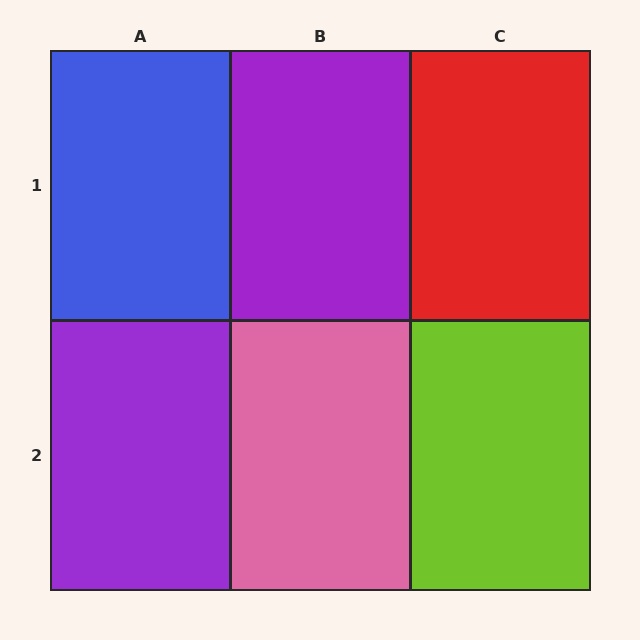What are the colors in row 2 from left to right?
Purple, pink, lime.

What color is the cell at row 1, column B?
Purple.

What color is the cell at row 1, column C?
Red.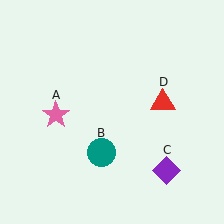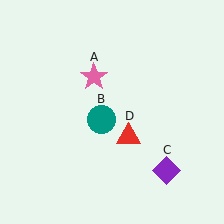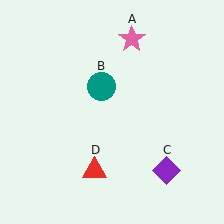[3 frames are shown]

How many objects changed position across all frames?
3 objects changed position: pink star (object A), teal circle (object B), red triangle (object D).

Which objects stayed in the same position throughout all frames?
Purple diamond (object C) remained stationary.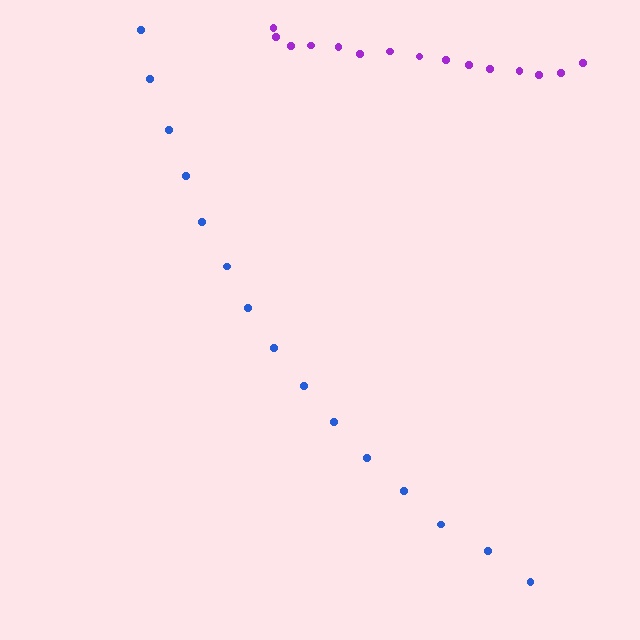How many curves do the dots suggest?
There are 2 distinct paths.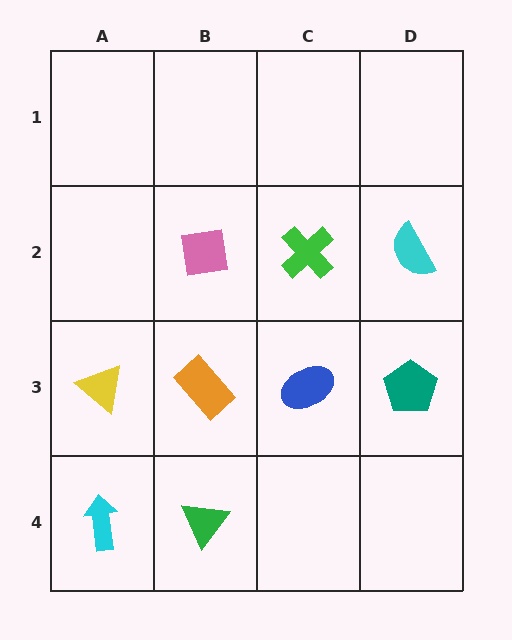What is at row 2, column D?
A cyan semicircle.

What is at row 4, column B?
A green triangle.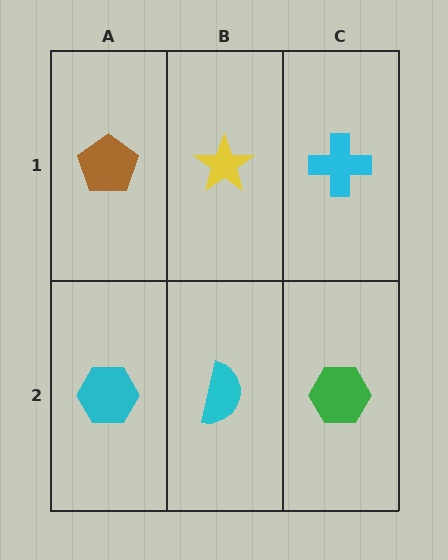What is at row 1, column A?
A brown pentagon.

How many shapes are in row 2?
3 shapes.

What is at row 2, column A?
A cyan hexagon.